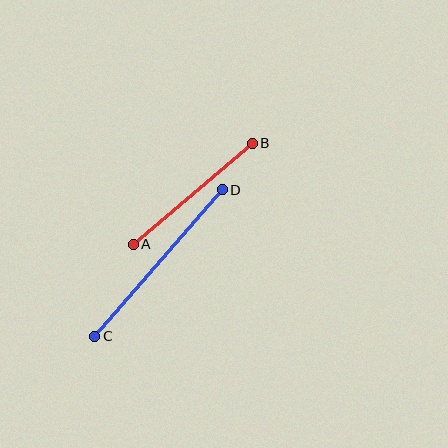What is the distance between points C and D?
The distance is approximately 194 pixels.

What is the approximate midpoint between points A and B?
The midpoint is at approximately (193, 194) pixels.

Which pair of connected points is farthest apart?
Points C and D are farthest apart.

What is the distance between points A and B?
The distance is approximately 156 pixels.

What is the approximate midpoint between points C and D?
The midpoint is at approximately (159, 263) pixels.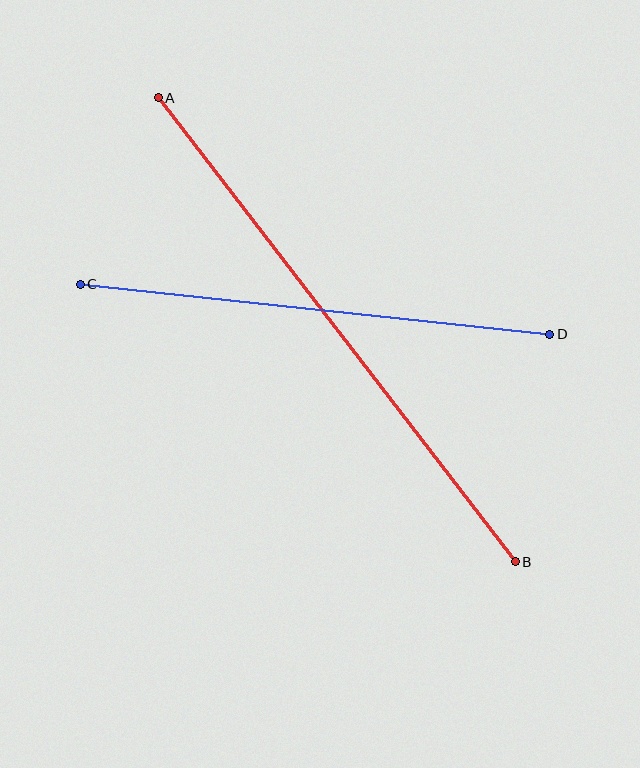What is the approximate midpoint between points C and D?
The midpoint is at approximately (315, 309) pixels.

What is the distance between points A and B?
The distance is approximately 586 pixels.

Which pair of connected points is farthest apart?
Points A and B are farthest apart.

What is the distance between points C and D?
The distance is approximately 472 pixels.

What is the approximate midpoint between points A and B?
The midpoint is at approximately (337, 330) pixels.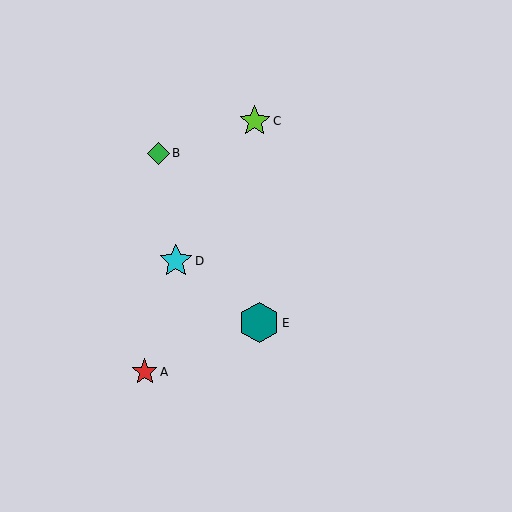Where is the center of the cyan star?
The center of the cyan star is at (176, 261).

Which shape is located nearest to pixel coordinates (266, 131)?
The lime star (labeled C) at (255, 121) is nearest to that location.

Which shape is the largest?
The teal hexagon (labeled E) is the largest.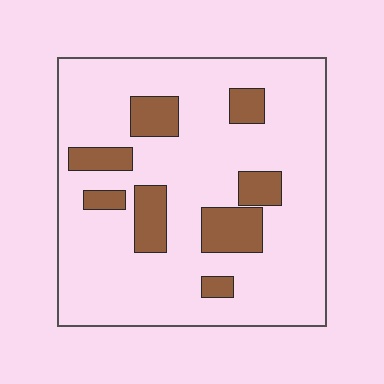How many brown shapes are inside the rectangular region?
8.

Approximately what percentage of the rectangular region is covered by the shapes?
Approximately 20%.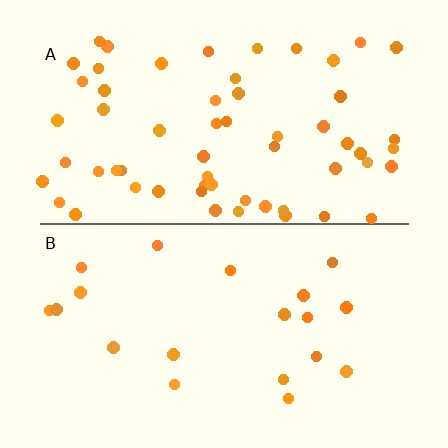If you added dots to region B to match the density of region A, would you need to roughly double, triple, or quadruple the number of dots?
Approximately triple.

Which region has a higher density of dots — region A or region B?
A (the top).